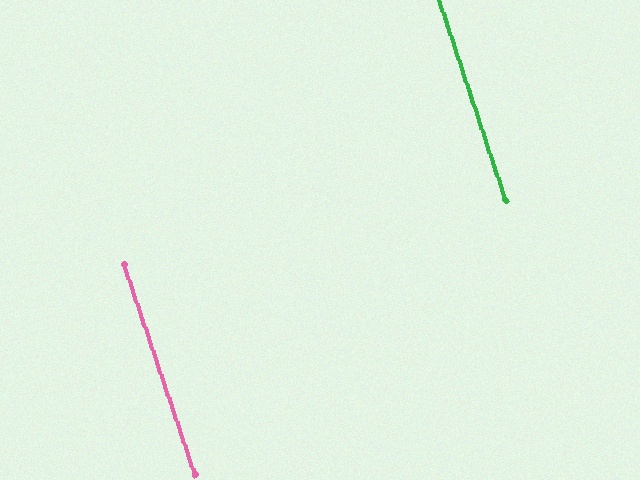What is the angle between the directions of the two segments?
Approximately 0 degrees.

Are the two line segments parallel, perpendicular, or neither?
Parallel — their directions differ by only 0.4°.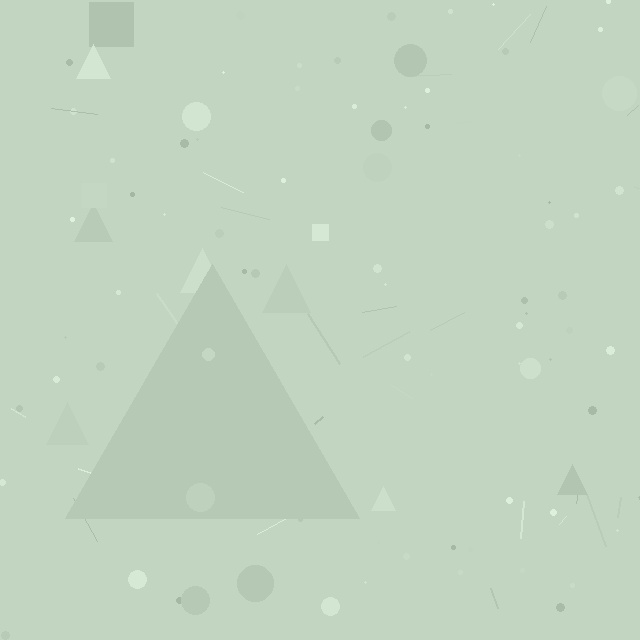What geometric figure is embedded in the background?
A triangle is embedded in the background.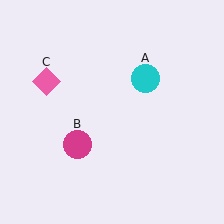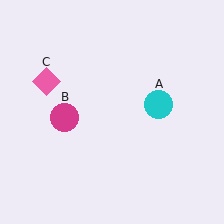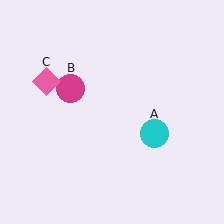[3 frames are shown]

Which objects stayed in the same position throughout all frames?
Pink diamond (object C) remained stationary.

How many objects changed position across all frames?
2 objects changed position: cyan circle (object A), magenta circle (object B).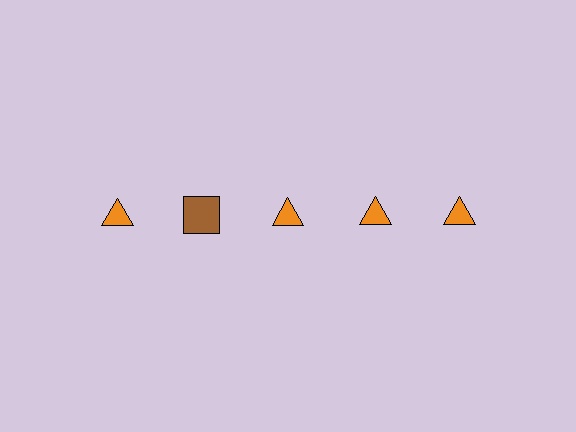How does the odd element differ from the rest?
It differs in both color (brown instead of orange) and shape (square instead of triangle).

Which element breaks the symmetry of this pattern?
The brown square in the top row, second from left column breaks the symmetry. All other shapes are orange triangles.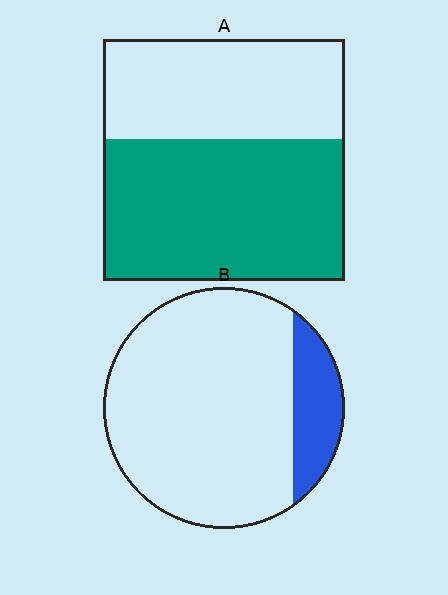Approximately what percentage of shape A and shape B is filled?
A is approximately 60% and B is approximately 15%.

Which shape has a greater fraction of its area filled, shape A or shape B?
Shape A.